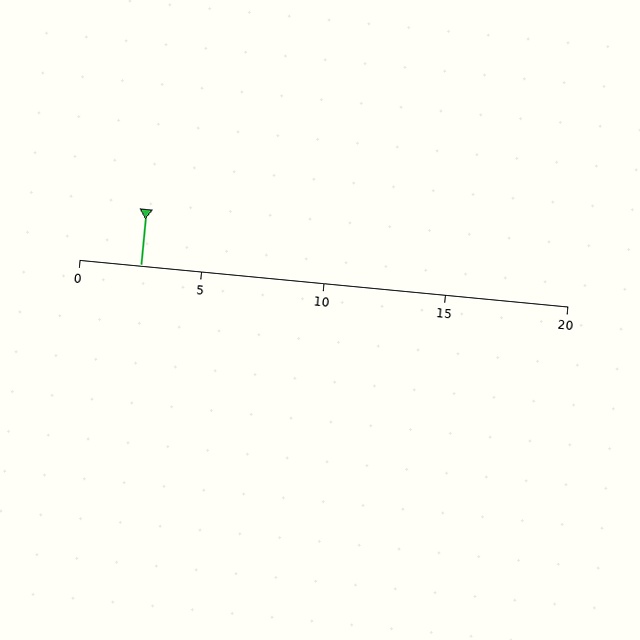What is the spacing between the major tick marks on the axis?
The major ticks are spaced 5 apart.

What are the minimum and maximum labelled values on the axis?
The axis runs from 0 to 20.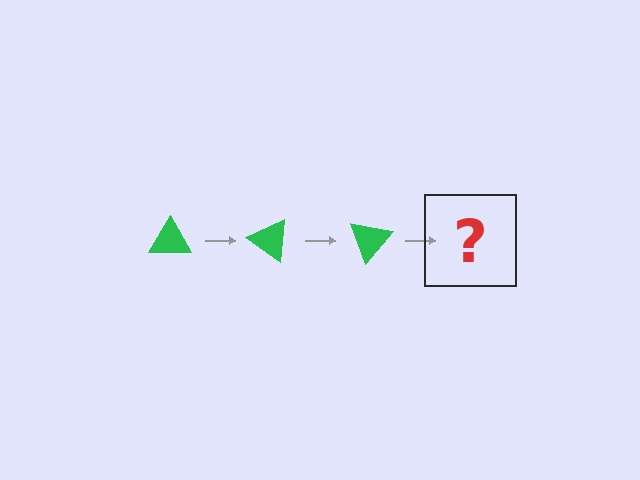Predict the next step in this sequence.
The next step is a green triangle rotated 105 degrees.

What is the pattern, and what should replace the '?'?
The pattern is that the triangle rotates 35 degrees each step. The '?' should be a green triangle rotated 105 degrees.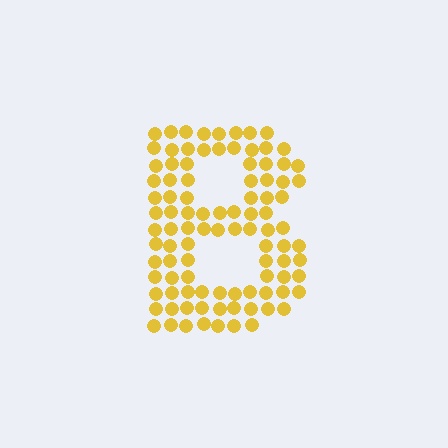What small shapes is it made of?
It is made of small circles.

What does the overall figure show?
The overall figure shows the letter B.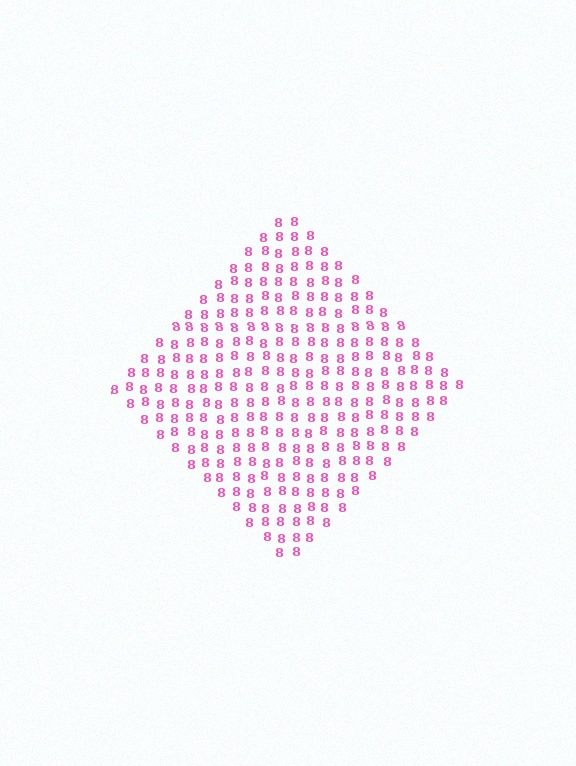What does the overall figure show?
The overall figure shows a diamond.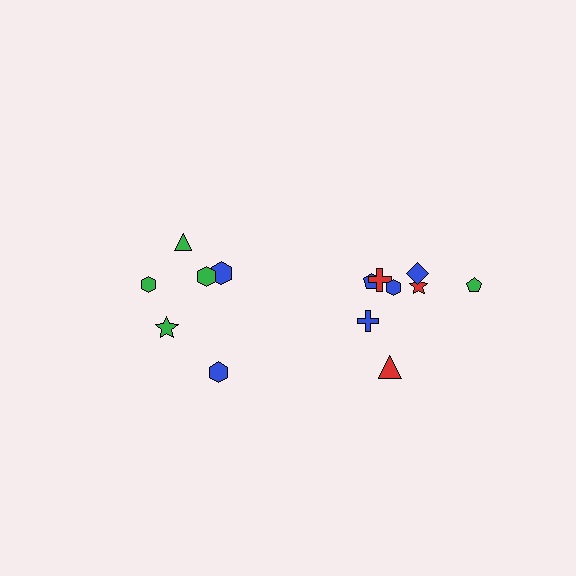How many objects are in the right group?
There are 8 objects.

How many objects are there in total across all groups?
There are 14 objects.